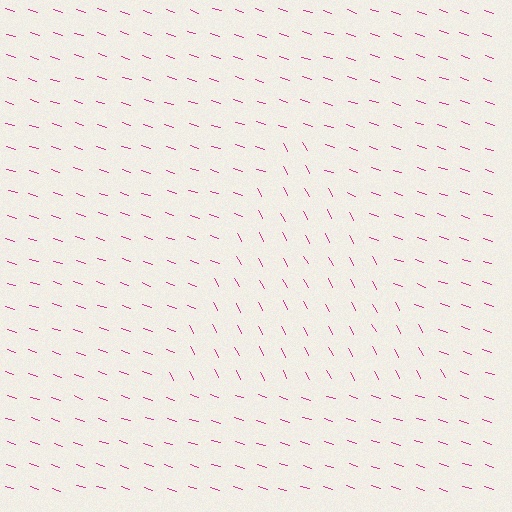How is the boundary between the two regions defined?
The boundary is defined purely by a change in line orientation (approximately 45 degrees difference). All lines are the same color and thickness.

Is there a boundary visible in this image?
Yes, there is a texture boundary formed by a change in line orientation.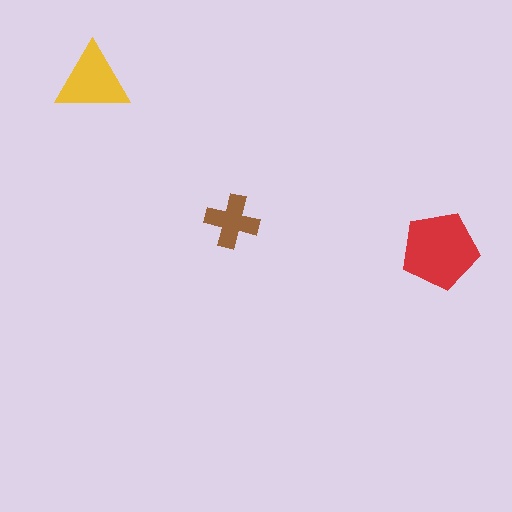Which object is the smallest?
The brown cross.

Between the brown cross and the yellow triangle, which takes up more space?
The yellow triangle.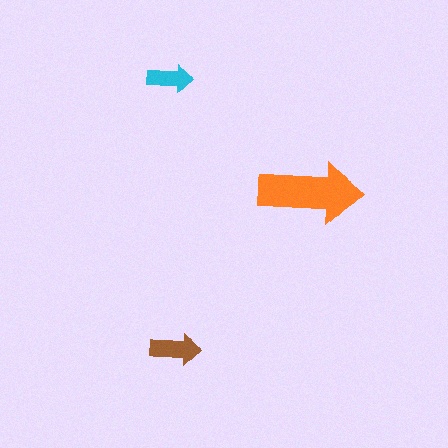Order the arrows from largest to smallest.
the orange one, the brown one, the cyan one.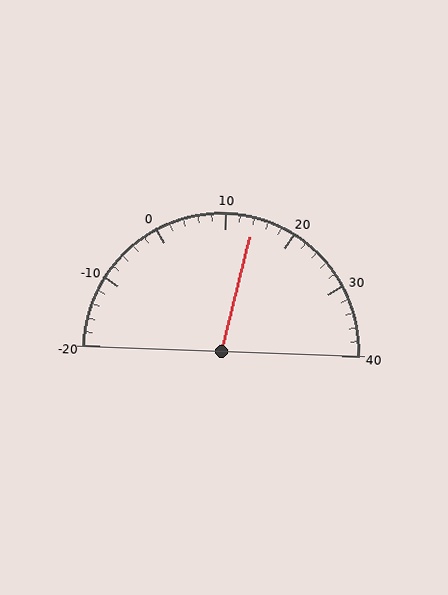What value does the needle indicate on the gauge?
The needle indicates approximately 14.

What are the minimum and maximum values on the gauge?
The gauge ranges from -20 to 40.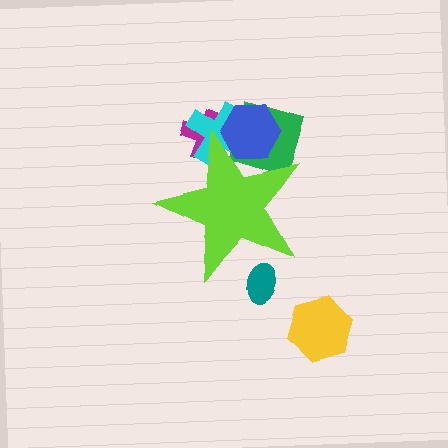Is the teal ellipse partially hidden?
Yes, the teal ellipse is partially hidden behind the lime star.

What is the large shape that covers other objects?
A lime star.